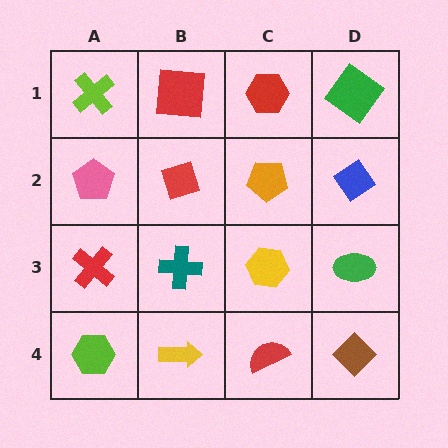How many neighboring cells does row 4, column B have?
3.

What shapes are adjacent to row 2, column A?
A lime cross (row 1, column A), a red cross (row 3, column A), a red diamond (row 2, column B).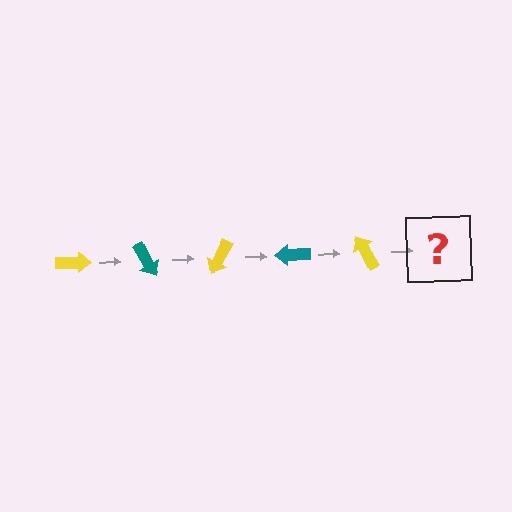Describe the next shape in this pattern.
It should be a teal arrow, rotated 300 degrees from the start.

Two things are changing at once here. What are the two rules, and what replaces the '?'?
The two rules are that it rotates 60 degrees each step and the color cycles through yellow and teal. The '?' should be a teal arrow, rotated 300 degrees from the start.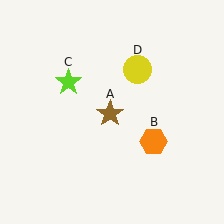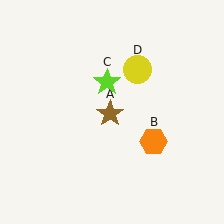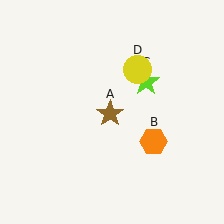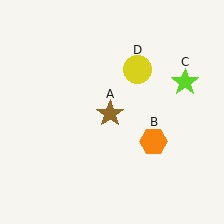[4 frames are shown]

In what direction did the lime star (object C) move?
The lime star (object C) moved right.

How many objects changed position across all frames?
1 object changed position: lime star (object C).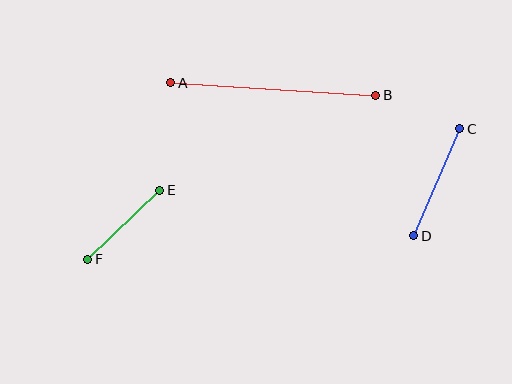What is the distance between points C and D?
The distance is approximately 117 pixels.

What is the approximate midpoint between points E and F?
The midpoint is at approximately (124, 225) pixels.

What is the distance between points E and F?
The distance is approximately 100 pixels.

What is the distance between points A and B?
The distance is approximately 205 pixels.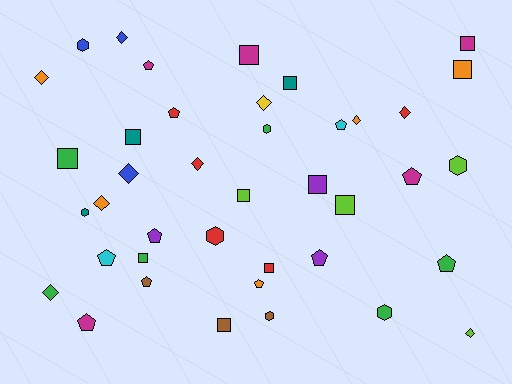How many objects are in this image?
There are 40 objects.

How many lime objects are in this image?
There are 4 lime objects.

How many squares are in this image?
There are 12 squares.